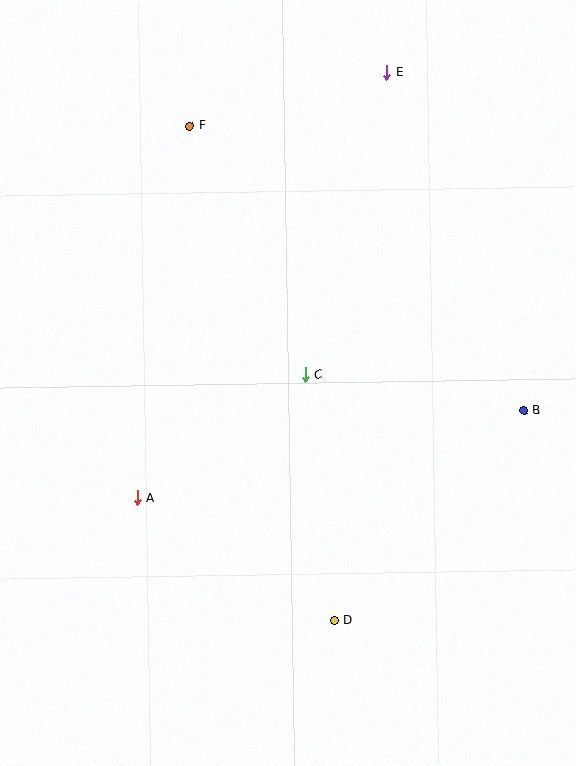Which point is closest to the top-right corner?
Point E is closest to the top-right corner.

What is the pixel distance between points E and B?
The distance between E and B is 364 pixels.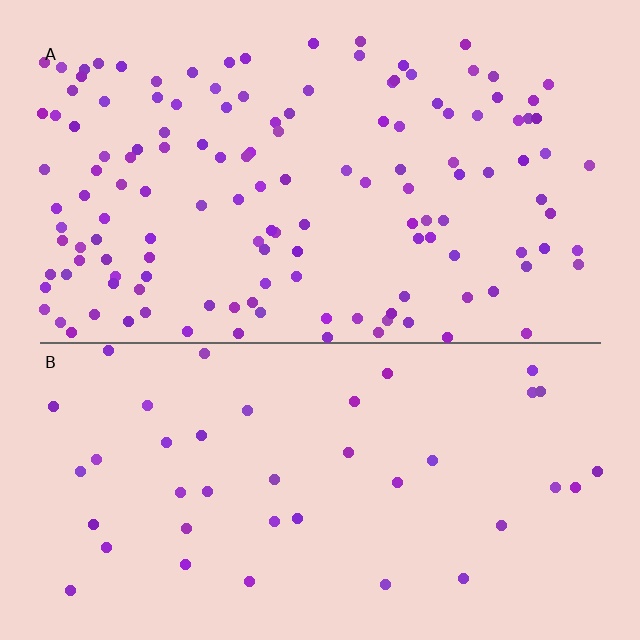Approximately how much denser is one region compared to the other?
Approximately 3.4× — region A over region B.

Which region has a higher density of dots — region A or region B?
A (the top).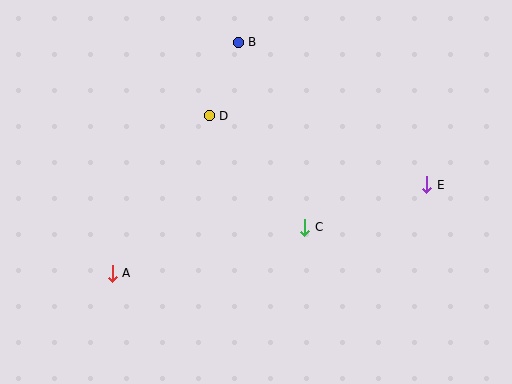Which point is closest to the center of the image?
Point C at (305, 227) is closest to the center.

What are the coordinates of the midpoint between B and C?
The midpoint between B and C is at (272, 135).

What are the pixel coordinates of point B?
Point B is at (238, 42).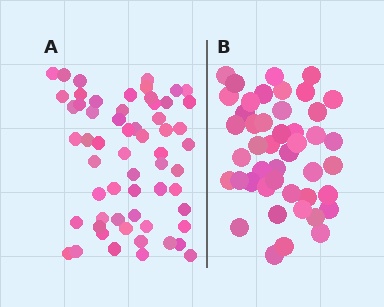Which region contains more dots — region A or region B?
Region A (the left region) has more dots.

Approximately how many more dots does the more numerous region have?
Region A has approximately 15 more dots than region B.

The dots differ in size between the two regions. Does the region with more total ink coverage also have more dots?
No. Region B has more total ink coverage because its dots are larger, but region A actually contains more individual dots. Total area can be misleading — the number of items is what matters here.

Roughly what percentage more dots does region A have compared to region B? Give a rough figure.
About 30% more.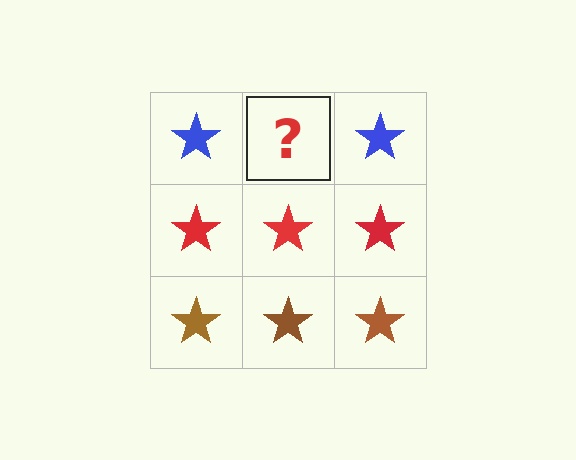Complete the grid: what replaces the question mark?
The question mark should be replaced with a blue star.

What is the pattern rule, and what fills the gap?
The rule is that each row has a consistent color. The gap should be filled with a blue star.